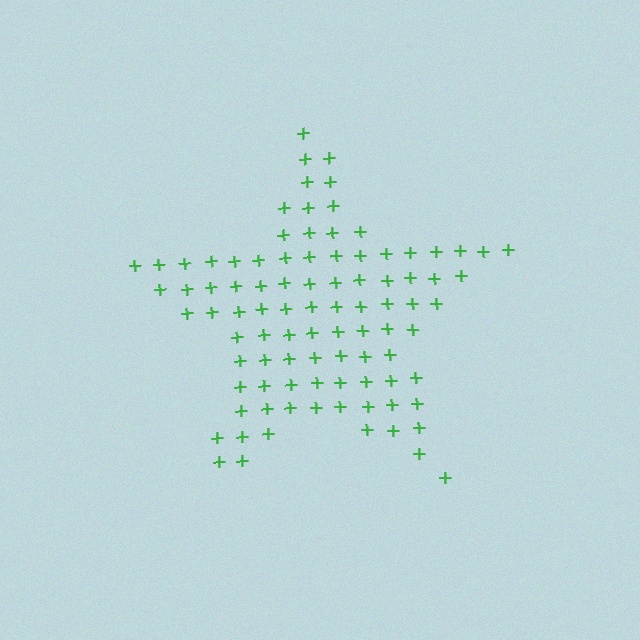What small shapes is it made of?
It is made of small plus signs.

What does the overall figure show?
The overall figure shows a star.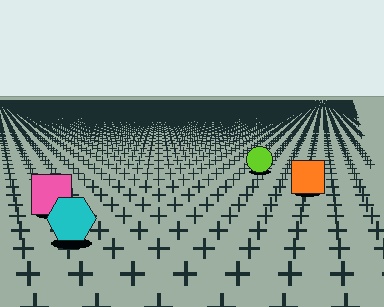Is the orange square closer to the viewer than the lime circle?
Yes. The orange square is closer — you can tell from the texture gradient: the ground texture is coarser near it.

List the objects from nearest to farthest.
From nearest to farthest: the cyan hexagon, the pink square, the orange square, the lime circle.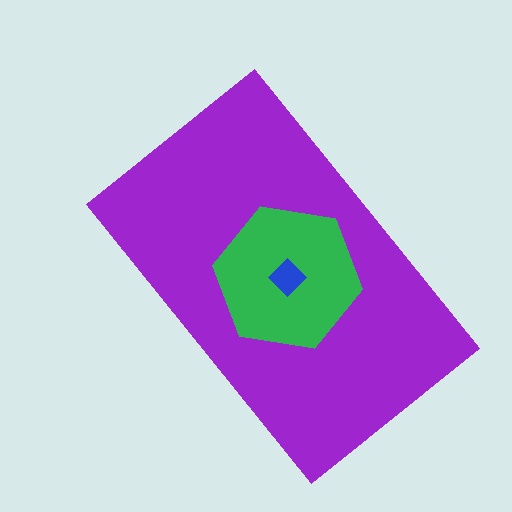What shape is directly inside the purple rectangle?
The green hexagon.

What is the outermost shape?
The purple rectangle.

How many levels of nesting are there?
3.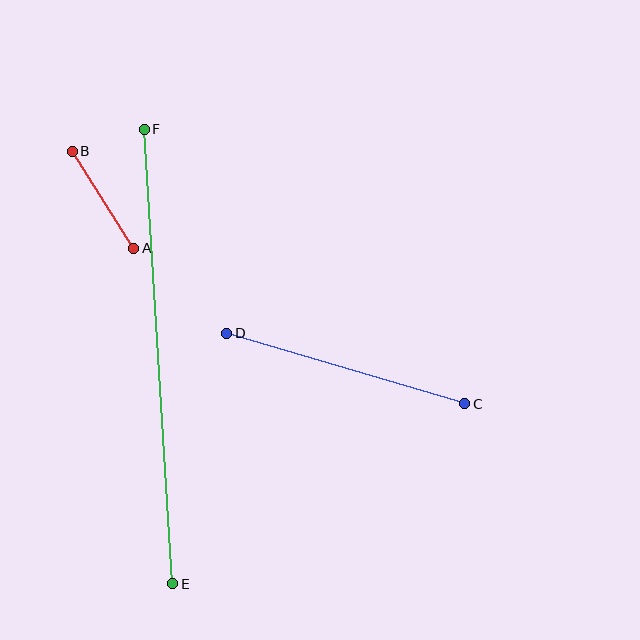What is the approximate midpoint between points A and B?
The midpoint is at approximately (103, 200) pixels.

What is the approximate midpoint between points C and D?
The midpoint is at approximately (346, 368) pixels.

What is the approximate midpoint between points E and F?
The midpoint is at approximately (158, 357) pixels.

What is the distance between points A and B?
The distance is approximately 115 pixels.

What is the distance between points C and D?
The distance is approximately 248 pixels.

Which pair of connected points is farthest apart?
Points E and F are farthest apart.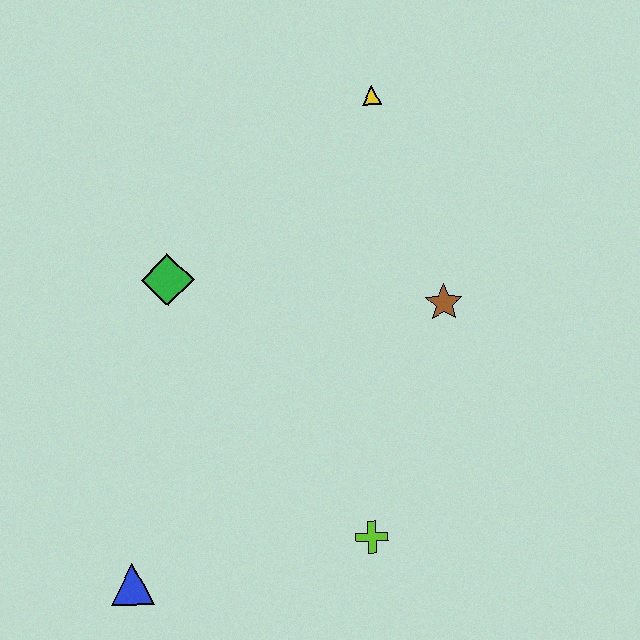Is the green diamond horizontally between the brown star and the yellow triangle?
No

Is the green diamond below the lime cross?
No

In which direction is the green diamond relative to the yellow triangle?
The green diamond is to the left of the yellow triangle.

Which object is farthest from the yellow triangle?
The blue triangle is farthest from the yellow triangle.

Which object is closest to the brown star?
The yellow triangle is closest to the brown star.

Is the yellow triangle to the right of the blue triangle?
Yes